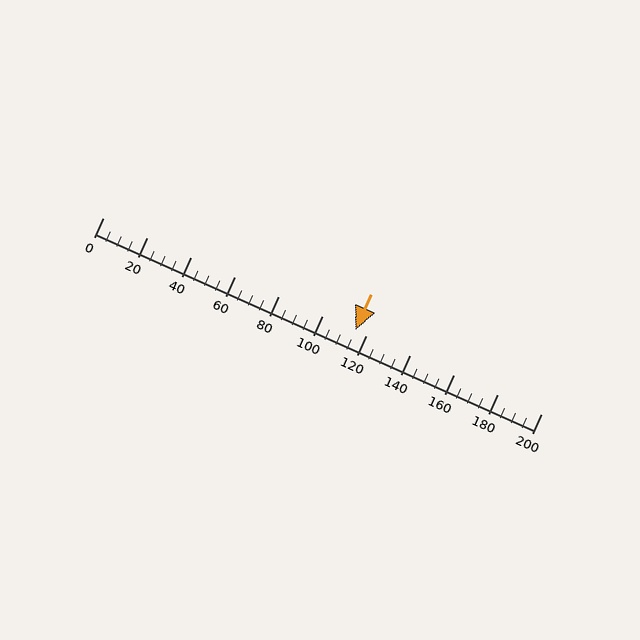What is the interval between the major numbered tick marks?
The major tick marks are spaced 20 units apart.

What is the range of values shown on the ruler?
The ruler shows values from 0 to 200.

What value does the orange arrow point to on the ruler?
The orange arrow points to approximately 115.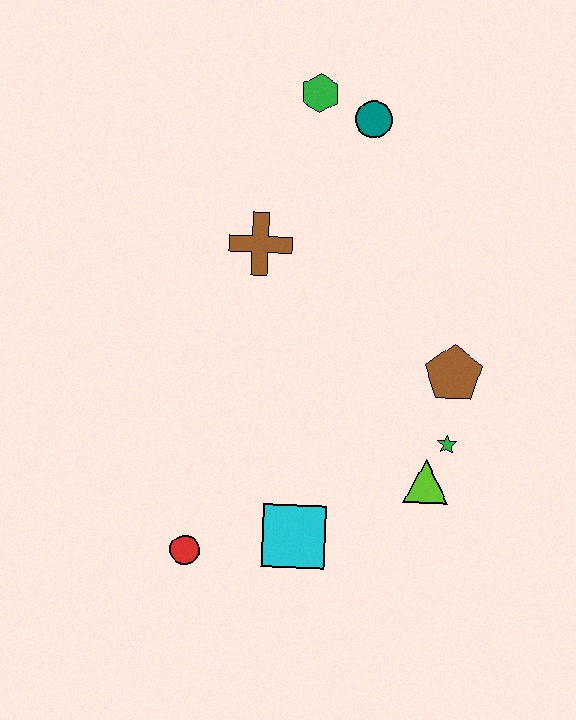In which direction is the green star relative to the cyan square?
The green star is to the right of the cyan square.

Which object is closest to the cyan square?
The red circle is closest to the cyan square.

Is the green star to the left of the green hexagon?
No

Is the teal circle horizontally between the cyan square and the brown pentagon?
Yes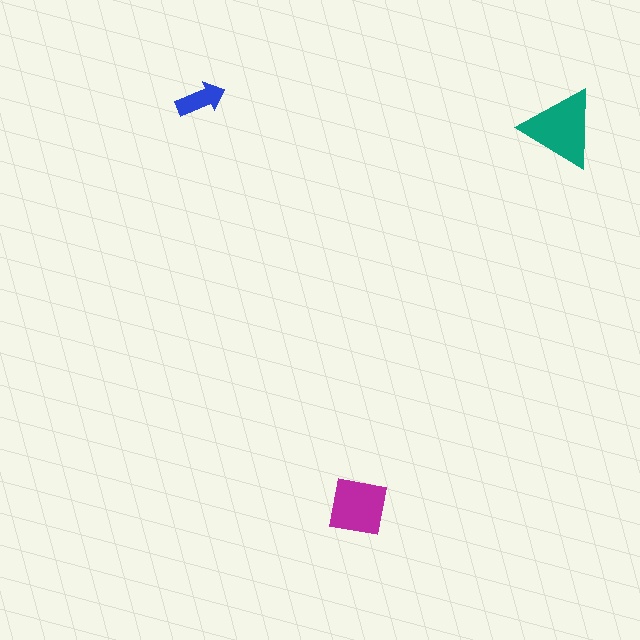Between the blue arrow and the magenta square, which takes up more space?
The magenta square.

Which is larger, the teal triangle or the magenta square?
The teal triangle.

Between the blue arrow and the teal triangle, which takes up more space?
The teal triangle.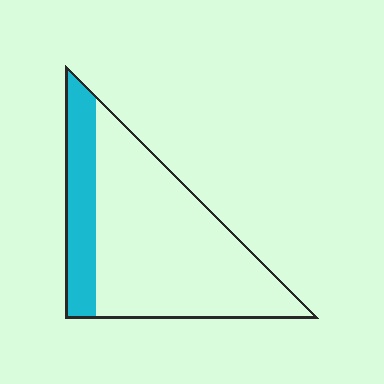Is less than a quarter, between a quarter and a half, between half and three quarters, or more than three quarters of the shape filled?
Less than a quarter.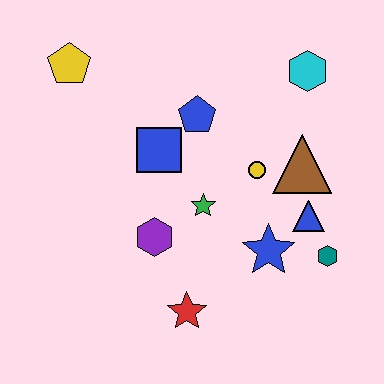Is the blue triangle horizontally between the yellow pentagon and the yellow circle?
No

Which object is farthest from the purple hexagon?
The cyan hexagon is farthest from the purple hexagon.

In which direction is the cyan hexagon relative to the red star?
The cyan hexagon is above the red star.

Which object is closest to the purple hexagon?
The green star is closest to the purple hexagon.